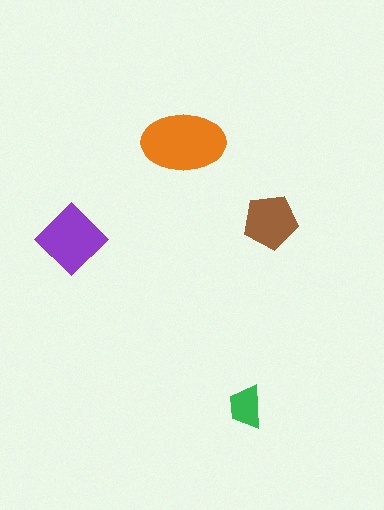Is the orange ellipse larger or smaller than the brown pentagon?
Larger.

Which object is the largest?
The orange ellipse.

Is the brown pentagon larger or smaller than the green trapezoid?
Larger.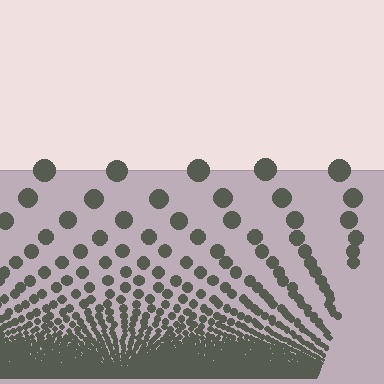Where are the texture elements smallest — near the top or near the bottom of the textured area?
Near the bottom.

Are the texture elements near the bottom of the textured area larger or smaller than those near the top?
Smaller. The gradient is inverted — elements near the bottom are smaller and denser.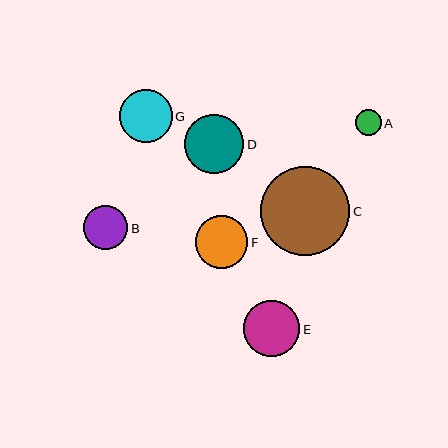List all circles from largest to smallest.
From largest to smallest: C, D, E, G, F, B, A.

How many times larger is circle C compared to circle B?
Circle C is approximately 2.0 times the size of circle B.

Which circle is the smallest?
Circle A is the smallest with a size of approximately 25 pixels.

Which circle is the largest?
Circle C is the largest with a size of approximately 89 pixels.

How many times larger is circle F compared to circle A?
Circle F is approximately 2.1 times the size of circle A.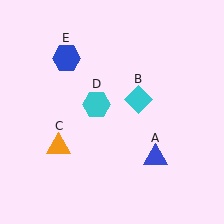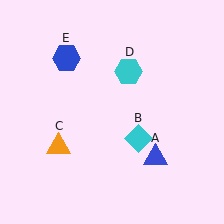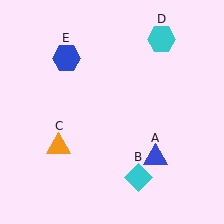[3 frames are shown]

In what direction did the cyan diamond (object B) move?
The cyan diamond (object B) moved down.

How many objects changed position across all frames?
2 objects changed position: cyan diamond (object B), cyan hexagon (object D).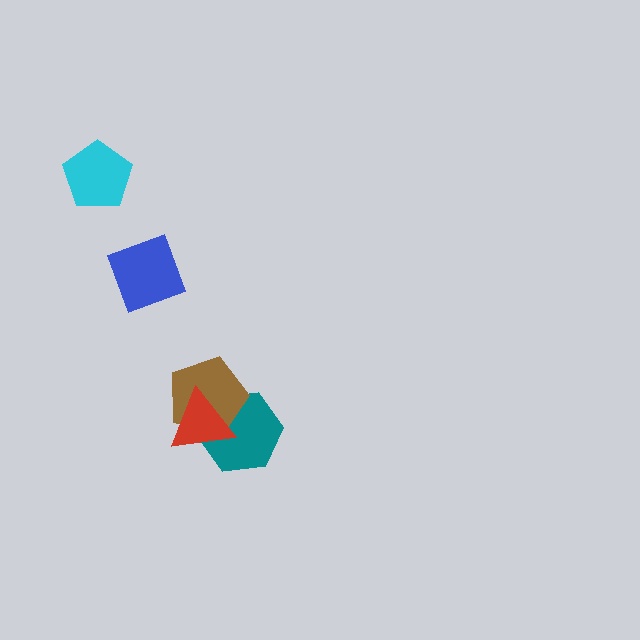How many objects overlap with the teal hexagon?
2 objects overlap with the teal hexagon.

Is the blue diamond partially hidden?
No, no other shape covers it.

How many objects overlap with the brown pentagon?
2 objects overlap with the brown pentagon.